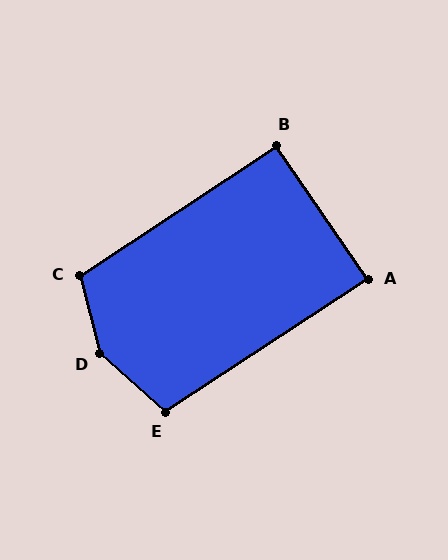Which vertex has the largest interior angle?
D, at approximately 146 degrees.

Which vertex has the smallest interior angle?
A, at approximately 89 degrees.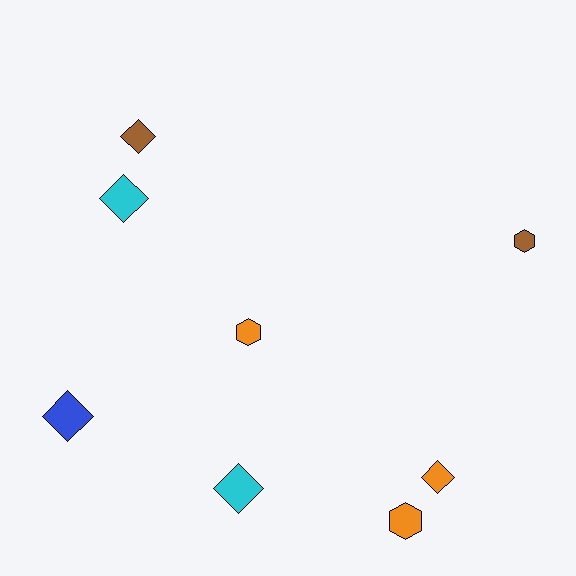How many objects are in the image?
There are 8 objects.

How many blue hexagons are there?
There are no blue hexagons.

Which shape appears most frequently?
Diamond, with 5 objects.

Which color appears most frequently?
Orange, with 3 objects.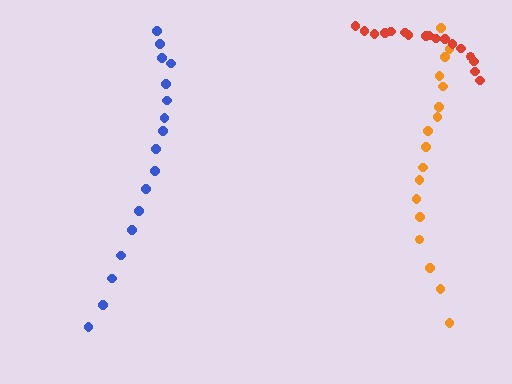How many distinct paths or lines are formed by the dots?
There are 3 distinct paths.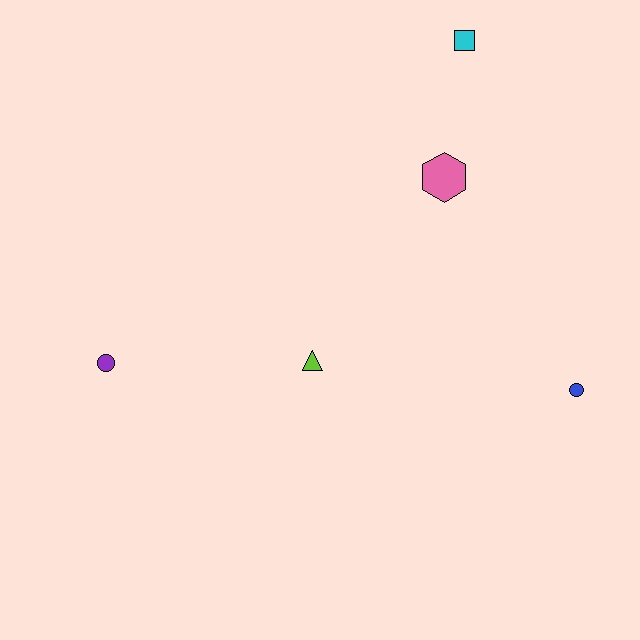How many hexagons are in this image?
There is 1 hexagon.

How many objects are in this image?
There are 5 objects.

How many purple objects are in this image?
There is 1 purple object.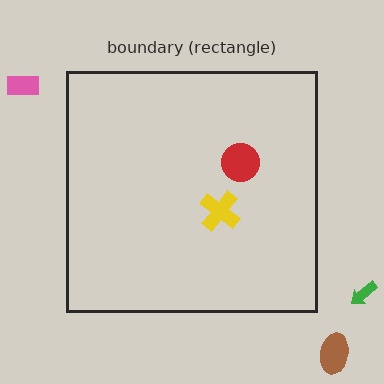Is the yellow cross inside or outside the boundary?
Inside.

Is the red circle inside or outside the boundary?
Inside.